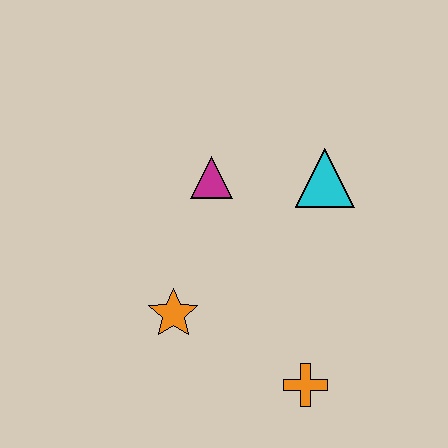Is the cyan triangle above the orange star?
Yes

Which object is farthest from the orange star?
The cyan triangle is farthest from the orange star.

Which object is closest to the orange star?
The magenta triangle is closest to the orange star.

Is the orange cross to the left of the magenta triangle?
No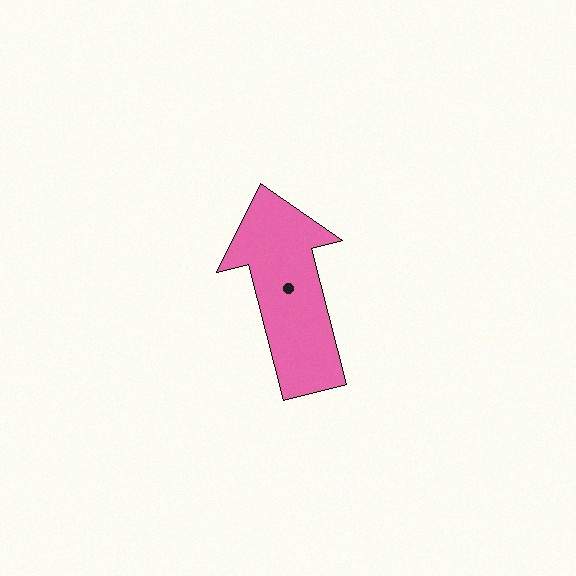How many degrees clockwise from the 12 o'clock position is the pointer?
Approximately 345 degrees.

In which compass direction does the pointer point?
North.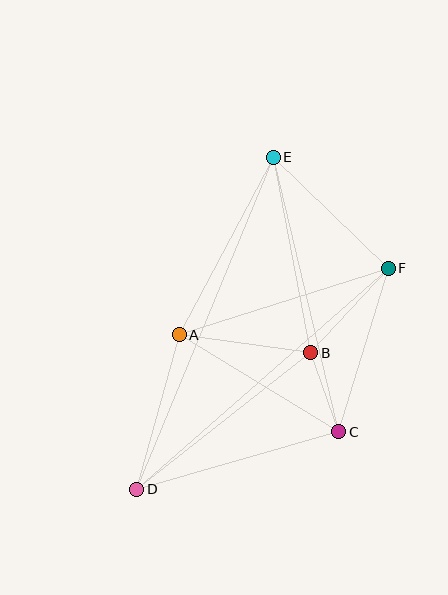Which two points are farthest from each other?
Points D and E are farthest from each other.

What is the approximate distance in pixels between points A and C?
The distance between A and C is approximately 187 pixels.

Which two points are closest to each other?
Points B and C are closest to each other.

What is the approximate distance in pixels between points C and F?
The distance between C and F is approximately 171 pixels.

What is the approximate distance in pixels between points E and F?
The distance between E and F is approximately 160 pixels.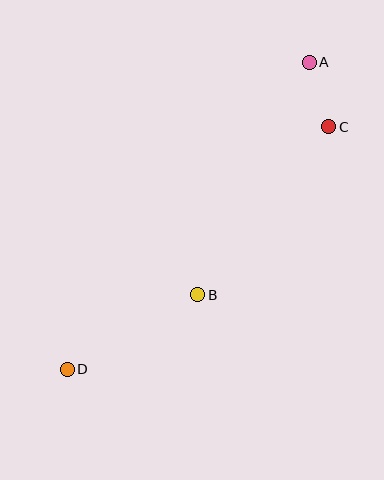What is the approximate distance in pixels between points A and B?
The distance between A and B is approximately 258 pixels.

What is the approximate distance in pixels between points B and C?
The distance between B and C is approximately 213 pixels.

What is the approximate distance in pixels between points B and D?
The distance between B and D is approximately 150 pixels.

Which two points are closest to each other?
Points A and C are closest to each other.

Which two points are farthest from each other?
Points A and D are farthest from each other.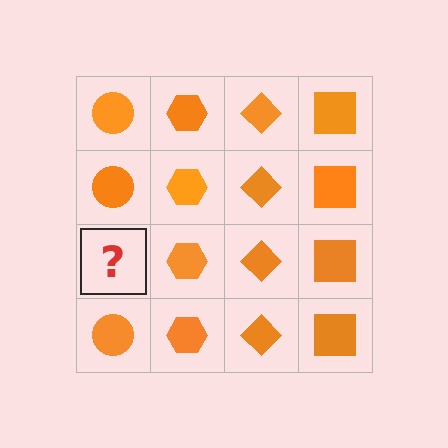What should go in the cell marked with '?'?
The missing cell should contain an orange circle.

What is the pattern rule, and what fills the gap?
The rule is that each column has a consistent shape. The gap should be filled with an orange circle.